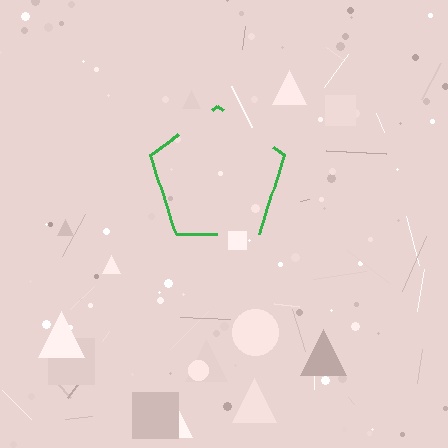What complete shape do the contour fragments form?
The contour fragments form a pentagon.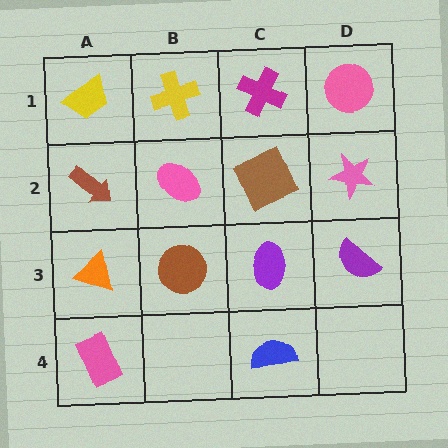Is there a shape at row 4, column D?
No, that cell is empty.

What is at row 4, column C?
A blue semicircle.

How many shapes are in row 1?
4 shapes.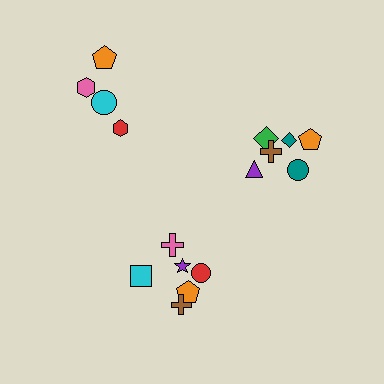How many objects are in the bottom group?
There are 6 objects.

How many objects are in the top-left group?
There are 4 objects.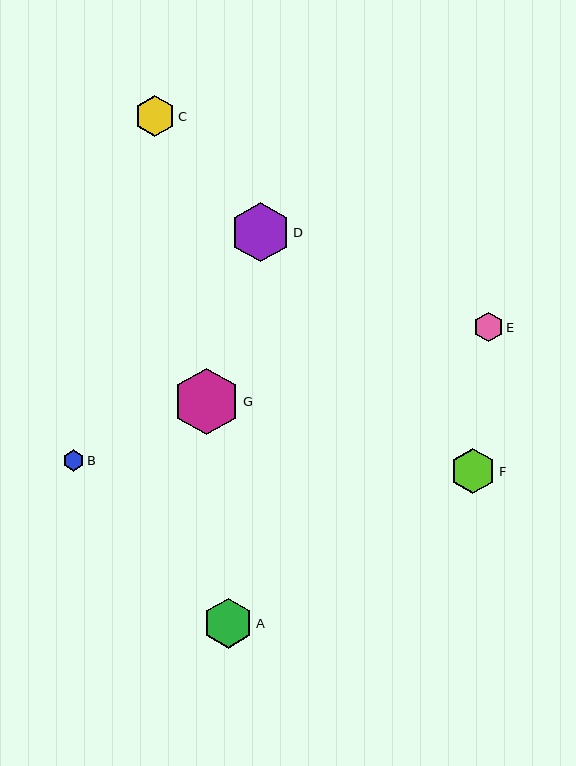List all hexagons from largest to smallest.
From largest to smallest: G, D, A, F, C, E, B.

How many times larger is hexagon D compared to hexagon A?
Hexagon D is approximately 1.2 times the size of hexagon A.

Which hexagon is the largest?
Hexagon G is the largest with a size of approximately 67 pixels.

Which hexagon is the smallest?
Hexagon B is the smallest with a size of approximately 21 pixels.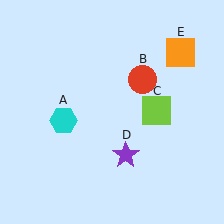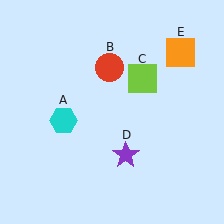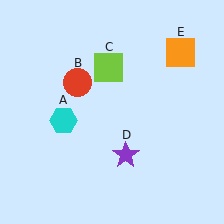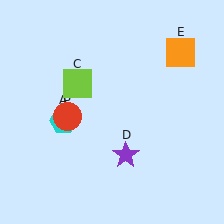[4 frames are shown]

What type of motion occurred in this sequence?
The red circle (object B), lime square (object C) rotated counterclockwise around the center of the scene.